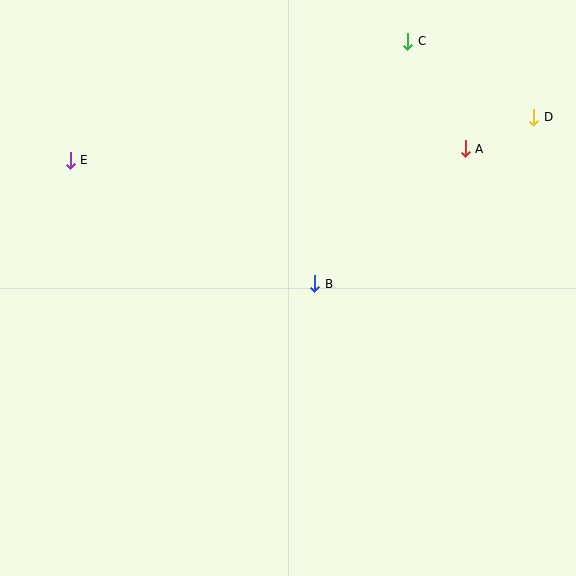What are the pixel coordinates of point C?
Point C is at (408, 41).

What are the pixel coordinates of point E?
Point E is at (70, 160).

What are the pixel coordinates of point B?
Point B is at (315, 284).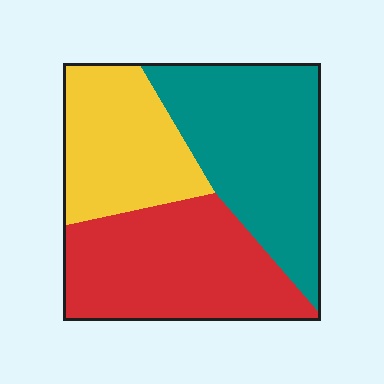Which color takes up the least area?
Yellow, at roughly 25%.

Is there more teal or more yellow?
Teal.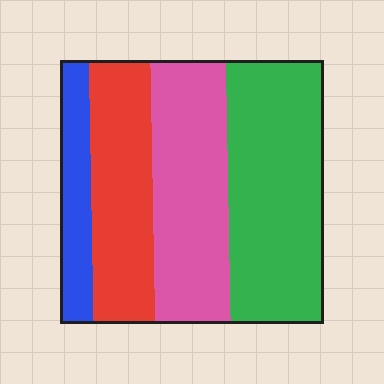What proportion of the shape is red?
Red covers roughly 25% of the shape.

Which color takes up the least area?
Blue, at roughly 10%.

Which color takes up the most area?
Green, at roughly 35%.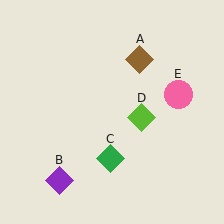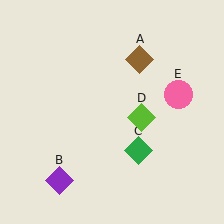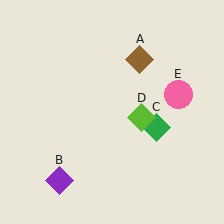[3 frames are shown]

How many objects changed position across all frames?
1 object changed position: green diamond (object C).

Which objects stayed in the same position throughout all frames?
Brown diamond (object A) and purple diamond (object B) and lime diamond (object D) and pink circle (object E) remained stationary.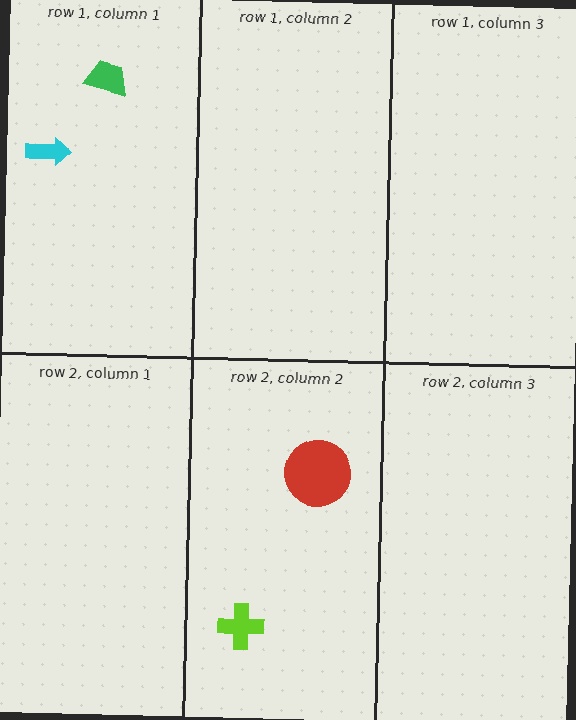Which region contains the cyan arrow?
The row 1, column 1 region.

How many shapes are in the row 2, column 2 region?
2.